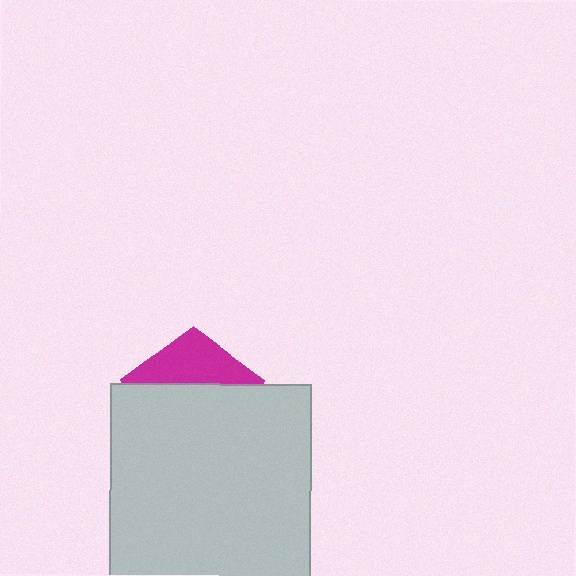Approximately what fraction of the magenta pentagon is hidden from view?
Roughly 69% of the magenta pentagon is hidden behind the light gray rectangle.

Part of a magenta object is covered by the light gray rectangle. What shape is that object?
It is a pentagon.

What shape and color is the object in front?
The object in front is a light gray rectangle.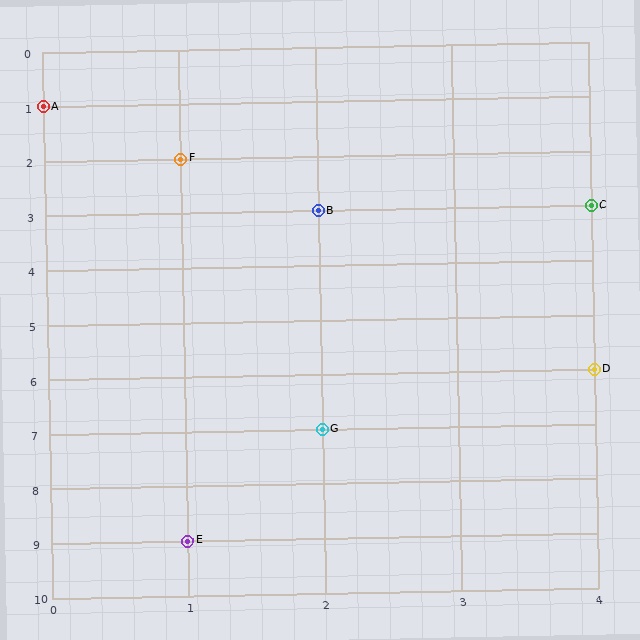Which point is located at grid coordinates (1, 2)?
Point F is at (1, 2).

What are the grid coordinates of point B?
Point B is at grid coordinates (2, 3).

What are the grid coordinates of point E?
Point E is at grid coordinates (1, 9).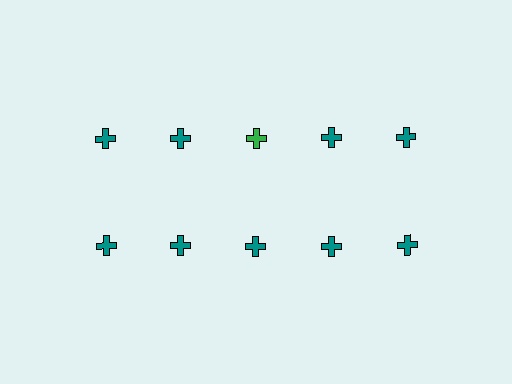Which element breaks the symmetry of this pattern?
The green cross in the top row, center column breaks the symmetry. All other shapes are teal crosses.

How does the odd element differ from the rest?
It has a different color: green instead of teal.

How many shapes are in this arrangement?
There are 10 shapes arranged in a grid pattern.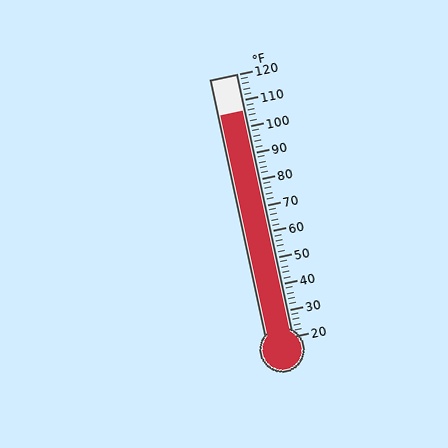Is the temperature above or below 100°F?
The temperature is above 100°F.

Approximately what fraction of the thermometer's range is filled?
The thermometer is filled to approximately 85% of its range.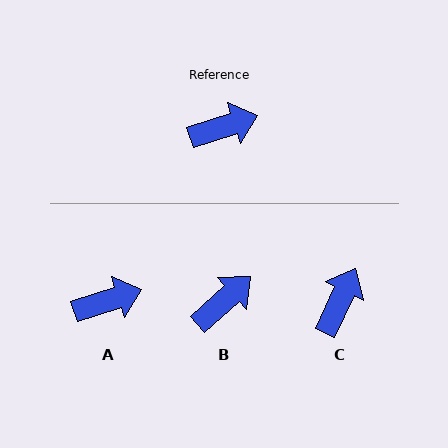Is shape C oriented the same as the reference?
No, it is off by about 46 degrees.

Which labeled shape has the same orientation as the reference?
A.